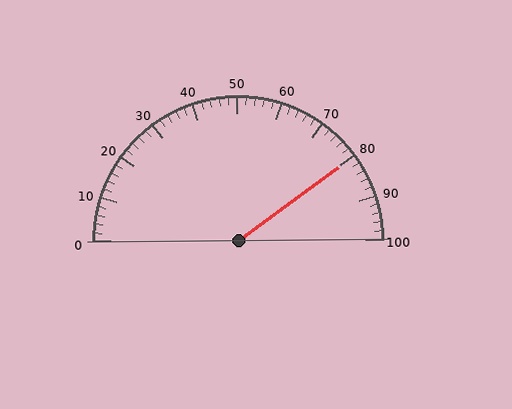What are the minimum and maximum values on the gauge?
The gauge ranges from 0 to 100.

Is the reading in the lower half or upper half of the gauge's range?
The reading is in the upper half of the range (0 to 100).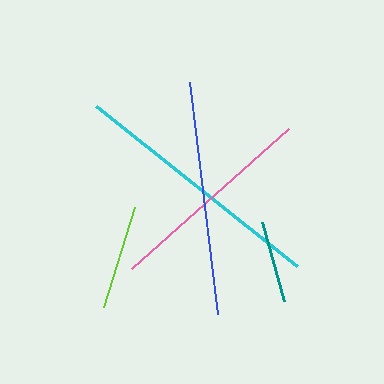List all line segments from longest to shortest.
From longest to shortest: cyan, blue, pink, lime, teal.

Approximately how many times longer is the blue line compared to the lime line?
The blue line is approximately 2.2 times the length of the lime line.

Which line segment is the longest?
The cyan line is the longest at approximately 257 pixels.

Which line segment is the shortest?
The teal line is the shortest at approximately 82 pixels.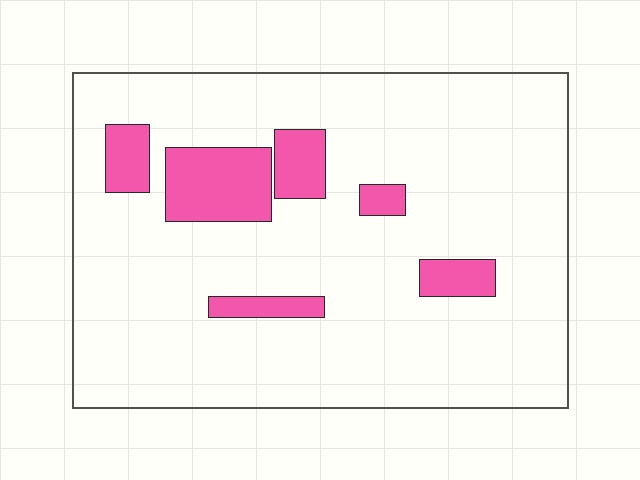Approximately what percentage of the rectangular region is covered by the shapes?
Approximately 15%.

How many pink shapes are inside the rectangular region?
6.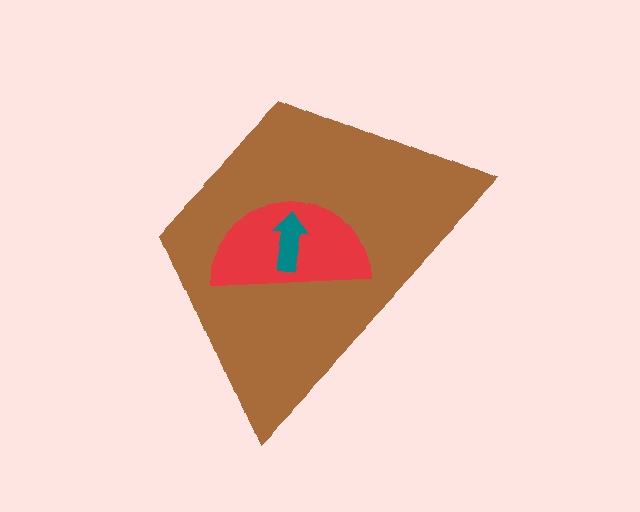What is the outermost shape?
The brown trapezoid.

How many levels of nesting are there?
3.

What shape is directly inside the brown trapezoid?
The red semicircle.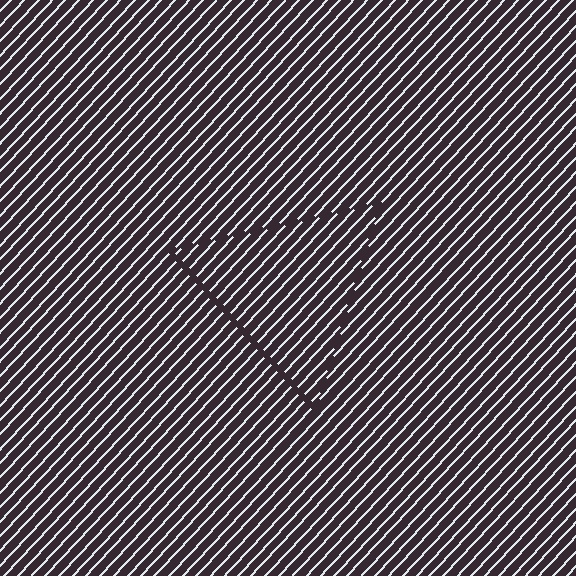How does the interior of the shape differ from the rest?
The interior of the shape contains the same grating, shifted by half a period — the contour is defined by the phase discontinuity where line-ends from the inner and outer gratings abut.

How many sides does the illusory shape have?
3 sides — the line-ends trace a triangle.